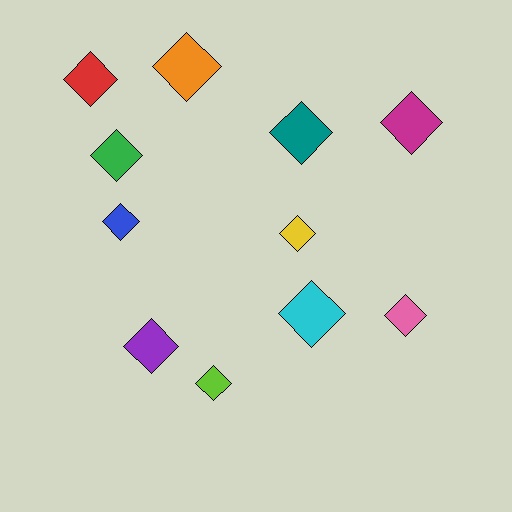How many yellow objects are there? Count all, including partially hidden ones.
There is 1 yellow object.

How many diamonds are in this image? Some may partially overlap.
There are 11 diamonds.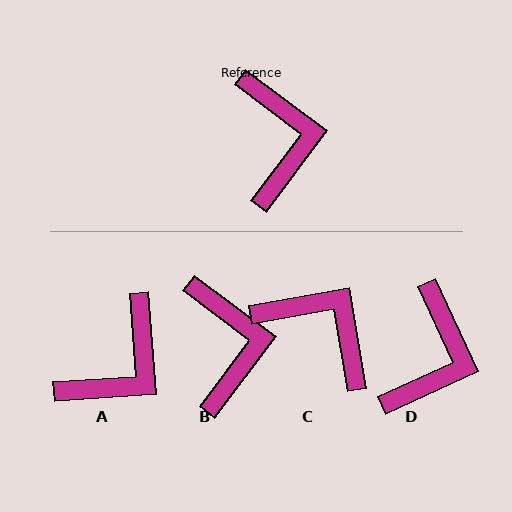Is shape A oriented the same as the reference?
No, it is off by about 49 degrees.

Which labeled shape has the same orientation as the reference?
B.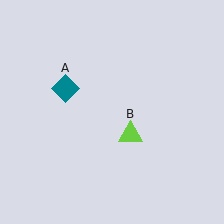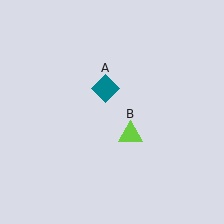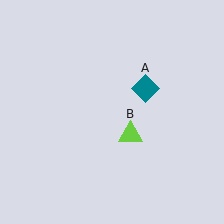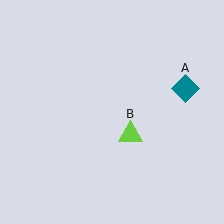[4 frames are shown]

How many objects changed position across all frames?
1 object changed position: teal diamond (object A).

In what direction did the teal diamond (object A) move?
The teal diamond (object A) moved right.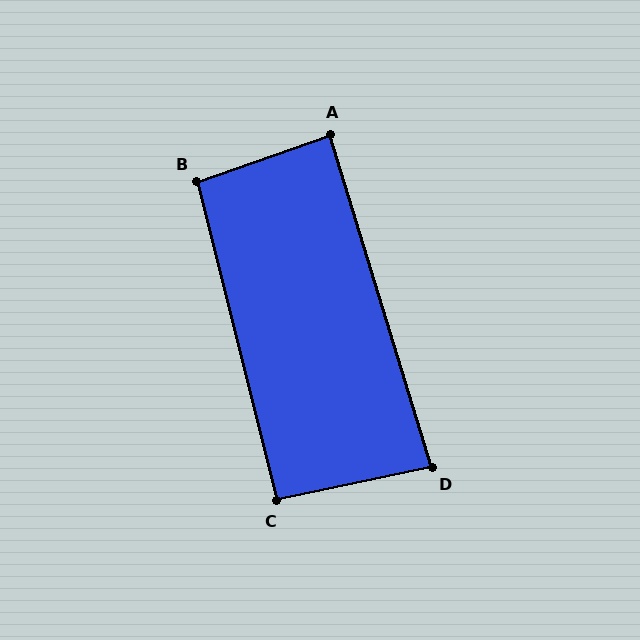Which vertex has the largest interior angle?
B, at approximately 95 degrees.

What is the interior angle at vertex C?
Approximately 92 degrees (approximately right).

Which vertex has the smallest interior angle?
D, at approximately 85 degrees.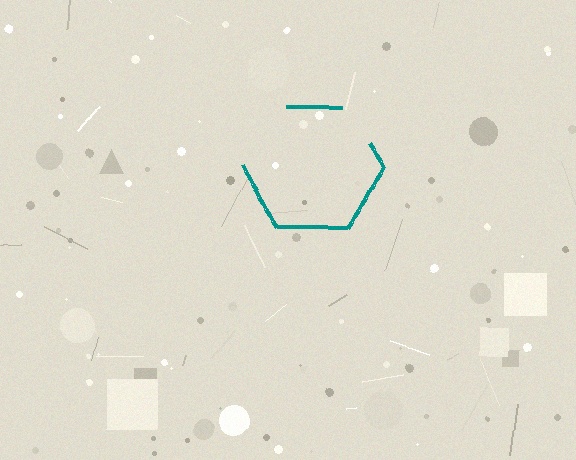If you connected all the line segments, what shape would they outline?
They would outline a hexagon.